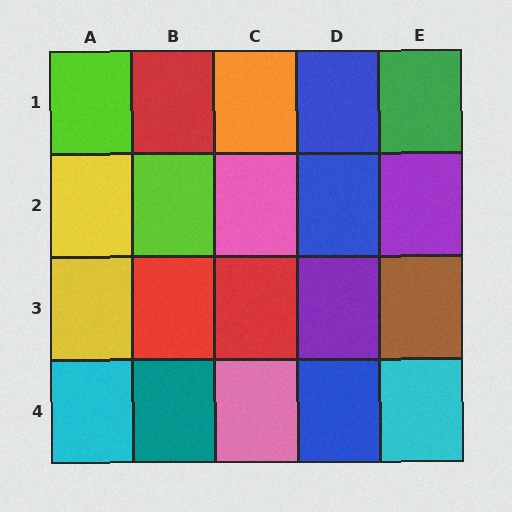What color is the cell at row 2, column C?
Pink.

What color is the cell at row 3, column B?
Red.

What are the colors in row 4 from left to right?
Cyan, teal, pink, blue, cyan.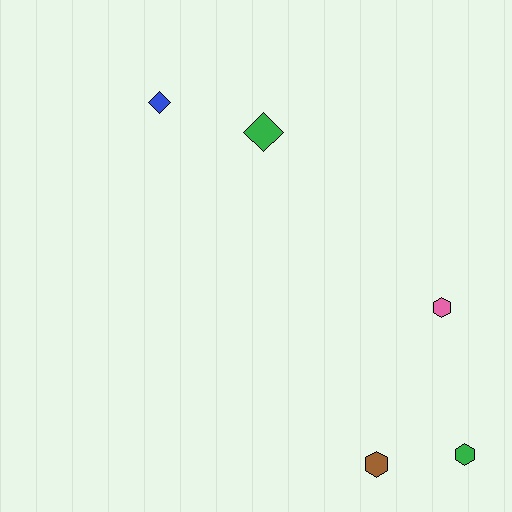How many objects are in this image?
There are 5 objects.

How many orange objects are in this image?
There are no orange objects.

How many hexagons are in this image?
There are 3 hexagons.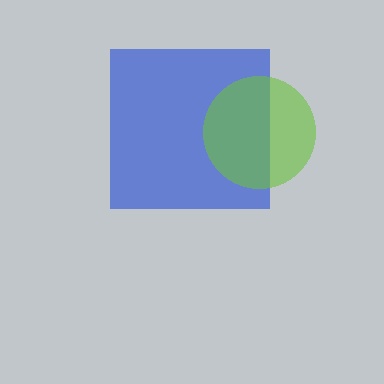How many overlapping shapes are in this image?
There are 2 overlapping shapes in the image.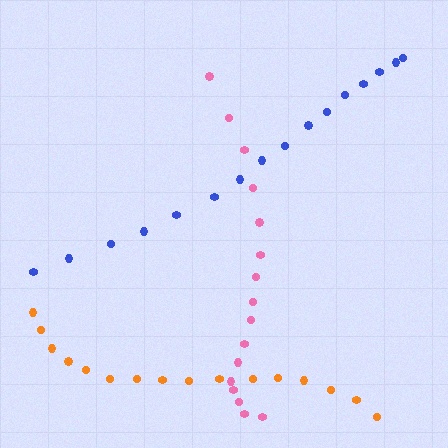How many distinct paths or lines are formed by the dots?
There are 3 distinct paths.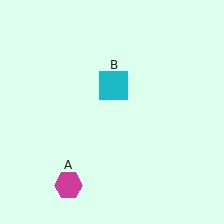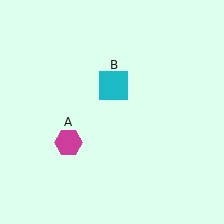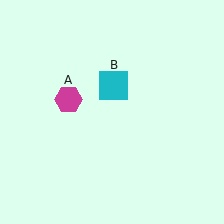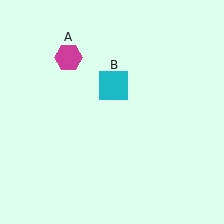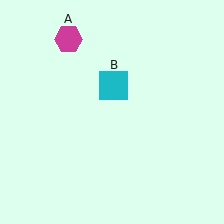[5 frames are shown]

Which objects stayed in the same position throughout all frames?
Cyan square (object B) remained stationary.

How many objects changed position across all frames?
1 object changed position: magenta hexagon (object A).